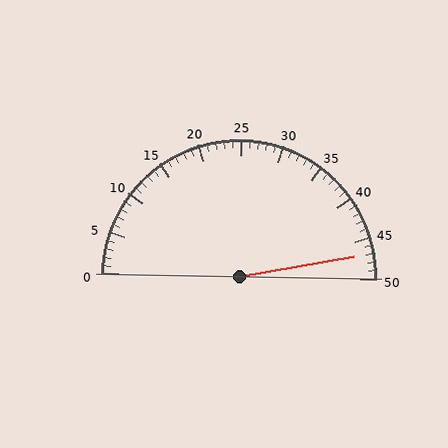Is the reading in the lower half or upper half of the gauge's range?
The reading is in the upper half of the range (0 to 50).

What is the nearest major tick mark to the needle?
The nearest major tick mark is 45.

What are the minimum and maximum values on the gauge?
The gauge ranges from 0 to 50.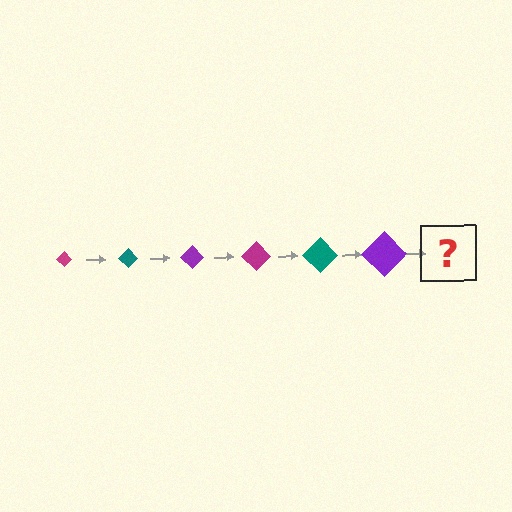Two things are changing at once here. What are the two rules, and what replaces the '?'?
The two rules are that the diamond grows larger each step and the color cycles through magenta, teal, and purple. The '?' should be a magenta diamond, larger than the previous one.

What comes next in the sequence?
The next element should be a magenta diamond, larger than the previous one.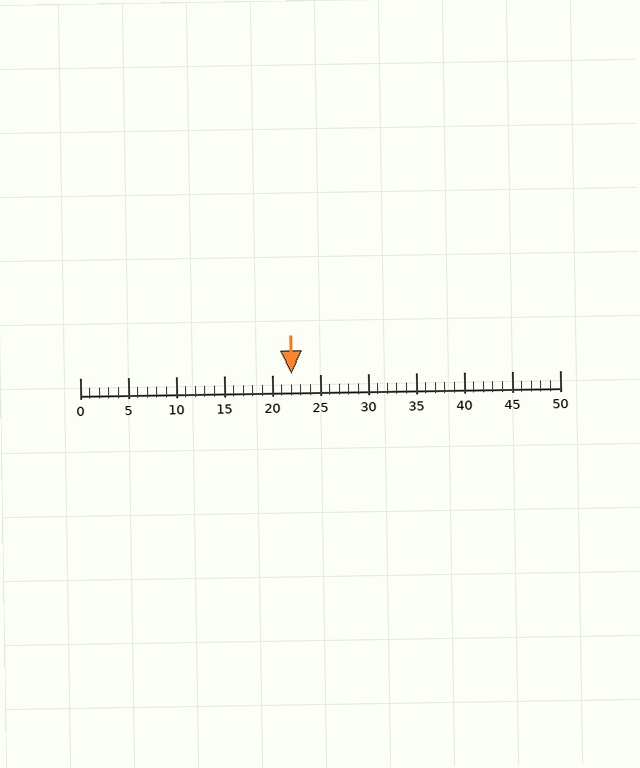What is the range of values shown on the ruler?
The ruler shows values from 0 to 50.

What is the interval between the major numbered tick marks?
The major tick marks are spaced 5 units apart.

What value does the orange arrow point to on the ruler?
The orange arrow points to approximately 22.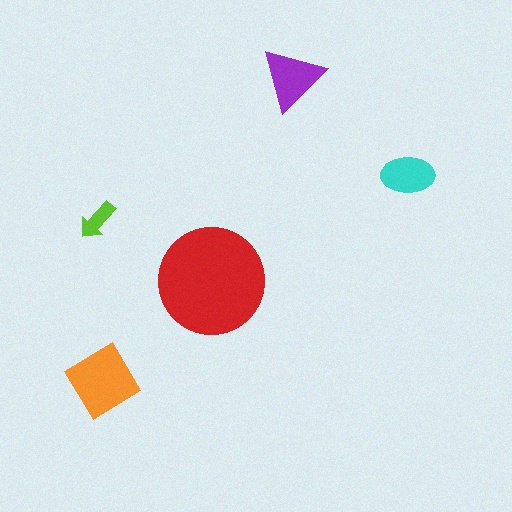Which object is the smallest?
The lime arrow.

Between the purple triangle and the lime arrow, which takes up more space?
The purple triangle.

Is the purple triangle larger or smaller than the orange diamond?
Smaller.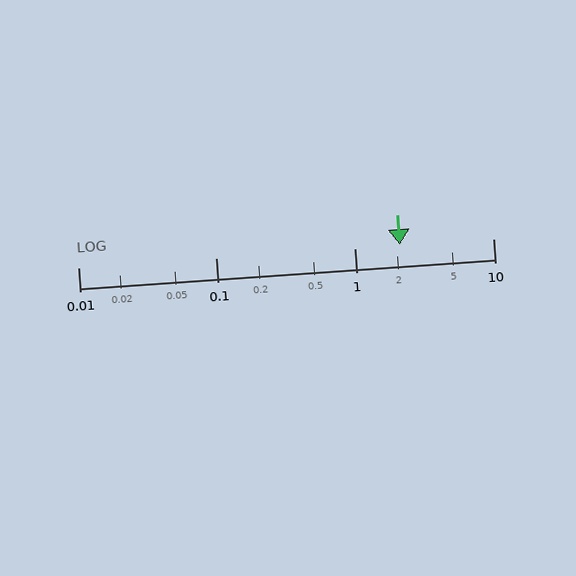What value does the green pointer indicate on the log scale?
The pointer indicates approximately 2.1.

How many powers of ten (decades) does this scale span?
The scale spans 3 decades, from 0.01 to 10.